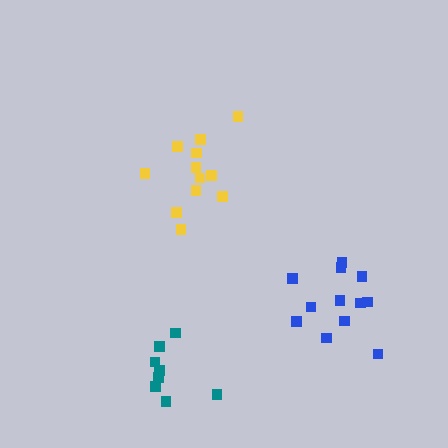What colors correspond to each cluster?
The clusters are colored: yellow, blue, teal.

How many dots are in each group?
Group 1: 12 dots, Group 2: 12 dots, Group 3: 8 dots (32 total).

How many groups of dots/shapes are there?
There are 3 groups.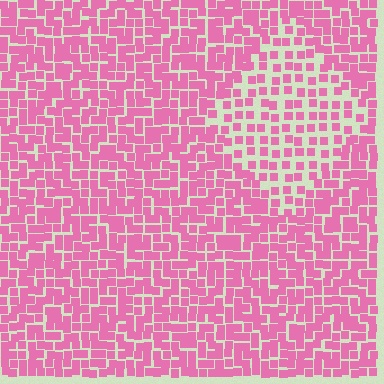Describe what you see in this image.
The image contains small pink elements arranged at two different densities. A diamond-shaped region is visible where the elements are less densely packed than the surrounding area.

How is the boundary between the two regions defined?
The boundary is defined by a change in element density (approximately 1.9x ratio). All elements are the same color, size, and shape.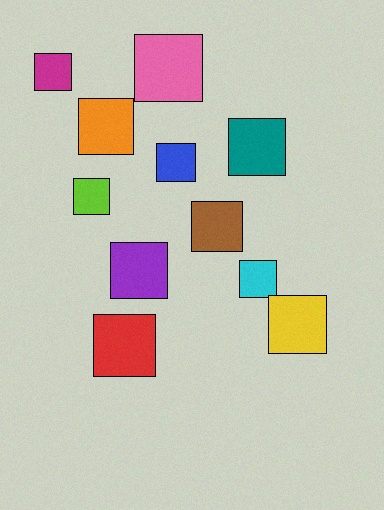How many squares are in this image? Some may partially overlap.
There are 11 squares.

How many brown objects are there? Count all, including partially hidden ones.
There is 1 brown object.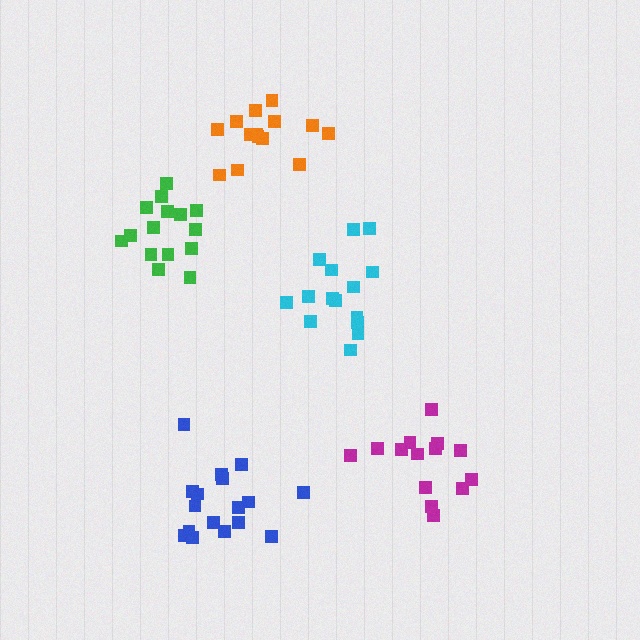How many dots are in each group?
Group 1: 14 dots, Group 2: 15 dots, Group 3: 17 dots, Group 4: 15 dots, Group 5: 14 dots (75 total).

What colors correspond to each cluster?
The clusters are colored: magenta, green, blue, cyan, orange.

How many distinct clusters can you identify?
There are 5 distinct clusters.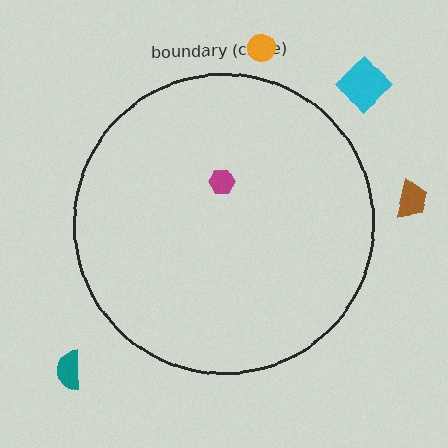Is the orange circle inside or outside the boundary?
Outside.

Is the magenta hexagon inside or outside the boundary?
Inside.